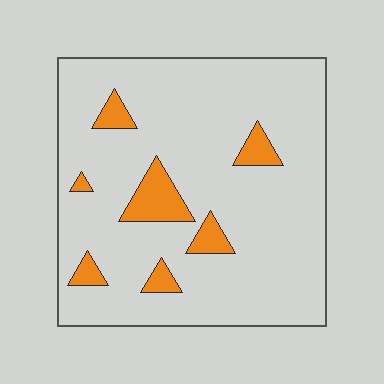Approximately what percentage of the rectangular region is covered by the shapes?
Approximately 10%.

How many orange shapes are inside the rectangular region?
7.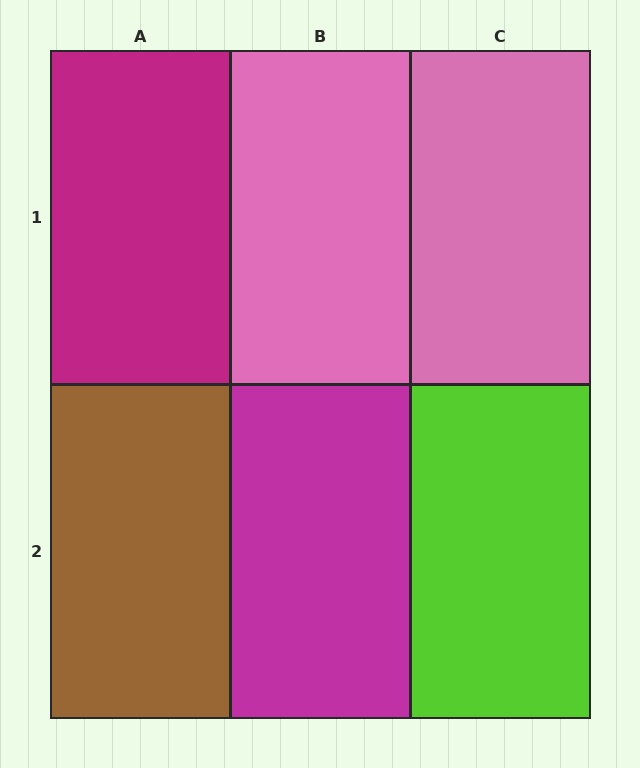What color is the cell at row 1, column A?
Magenta.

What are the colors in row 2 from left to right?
Brown, magenta, lime.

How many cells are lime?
1 cell is lime.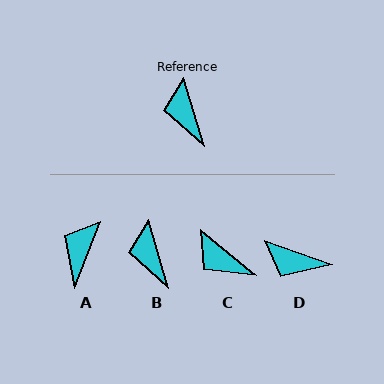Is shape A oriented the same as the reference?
No, it is off by about 37 degrees.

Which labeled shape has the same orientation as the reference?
B.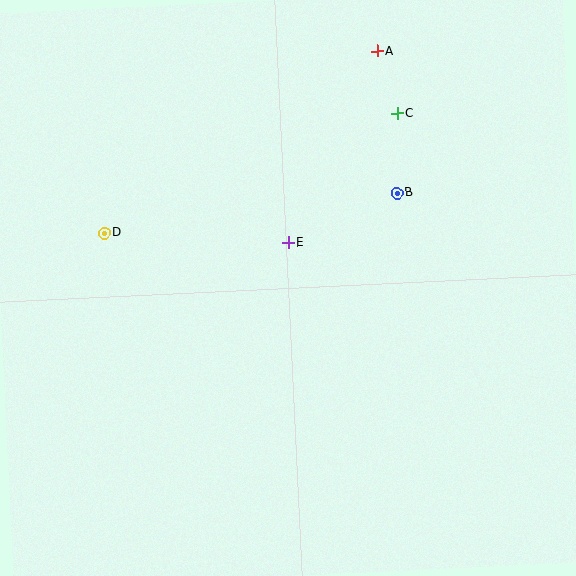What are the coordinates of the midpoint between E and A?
The midpoint between E and A is at (333, 147).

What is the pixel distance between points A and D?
The distance between A and D is 327 pixels.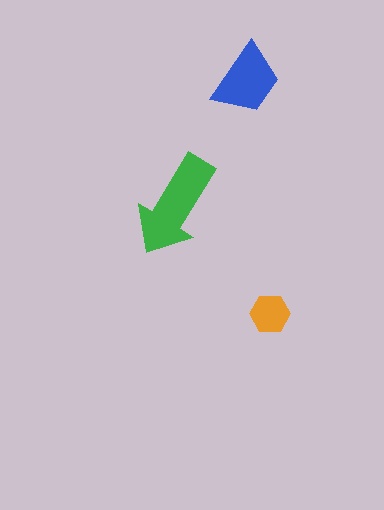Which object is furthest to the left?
The green arrow is leftmost.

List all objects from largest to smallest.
The green arrow, the blue trapezoid, the orange hexagon.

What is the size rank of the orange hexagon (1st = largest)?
3rd.